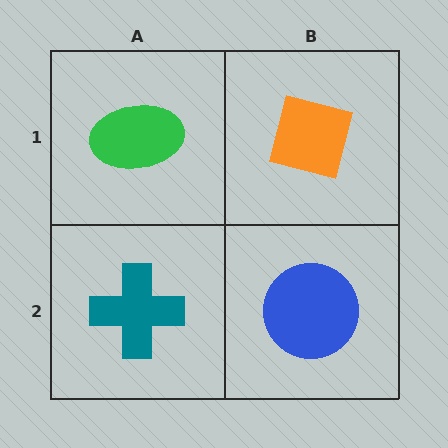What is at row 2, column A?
A teal cross.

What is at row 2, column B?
A blue circle.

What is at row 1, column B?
An orange square.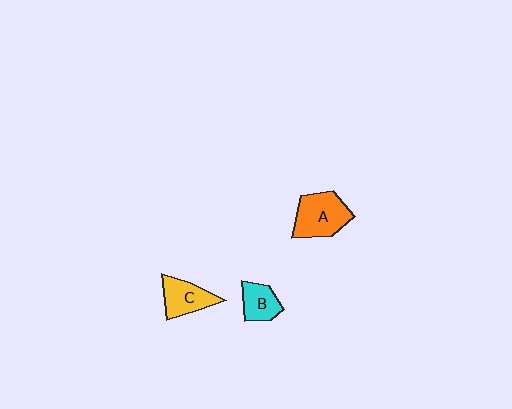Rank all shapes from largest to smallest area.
From largest to smallest: A (orange), C (yellow), B (cyan).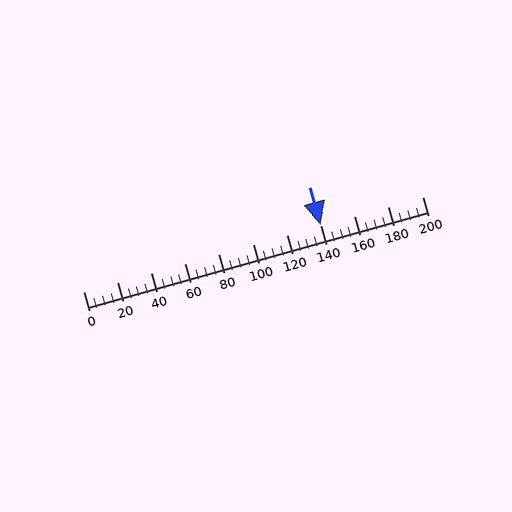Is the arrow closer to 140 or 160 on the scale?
The arrow is closer to 140.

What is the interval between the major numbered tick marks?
The major tick marks are spaced 20 units apart.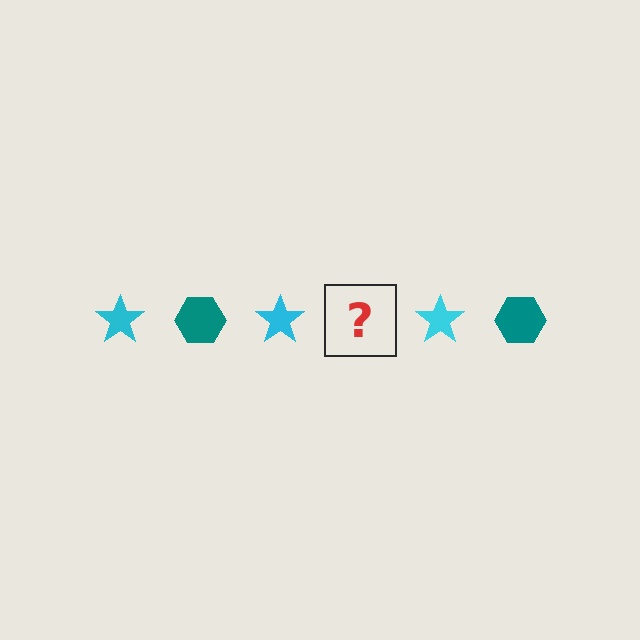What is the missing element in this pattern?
The missing element is a teal hexagon.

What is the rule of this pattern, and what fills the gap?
The rule is that the pattern alternates between cyan star and teal hexagon. The gap should be filled with a teal hexagon.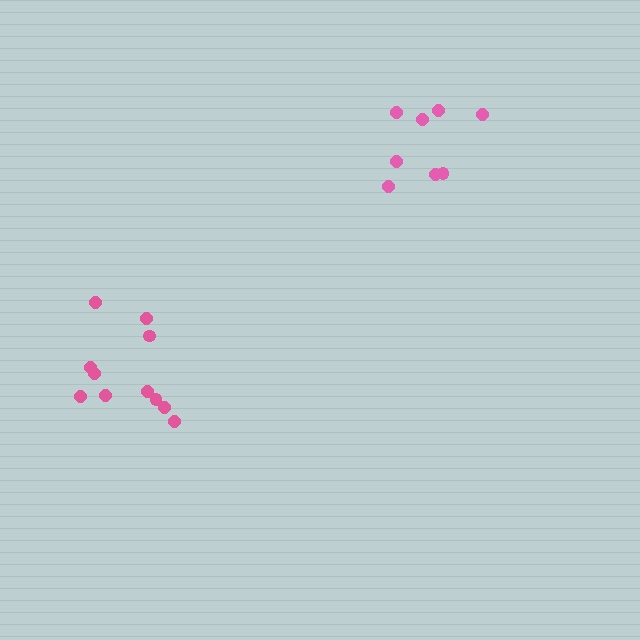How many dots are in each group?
Group 1: 8 dots, Group 2: 11 dots (19 total).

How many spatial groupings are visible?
There are 2 spatial groupings.